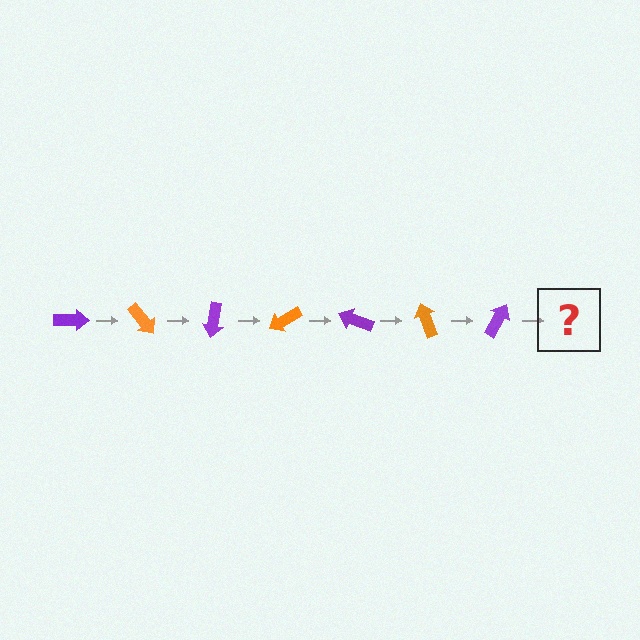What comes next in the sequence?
The next element should be an orange arrow, rotated 350 degrees from the start.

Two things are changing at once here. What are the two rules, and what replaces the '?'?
The two rules are that it rotates 50 degrees each step and the color cycles through purple and orange. The '?' should be an orange arrow, rotated 350 degrees from the start.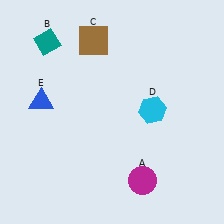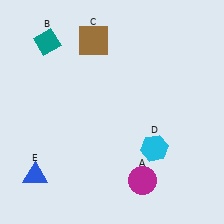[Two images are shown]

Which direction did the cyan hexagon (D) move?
The cyan hexagon (D) moved down.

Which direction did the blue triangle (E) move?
The blue triangle (E) moved down.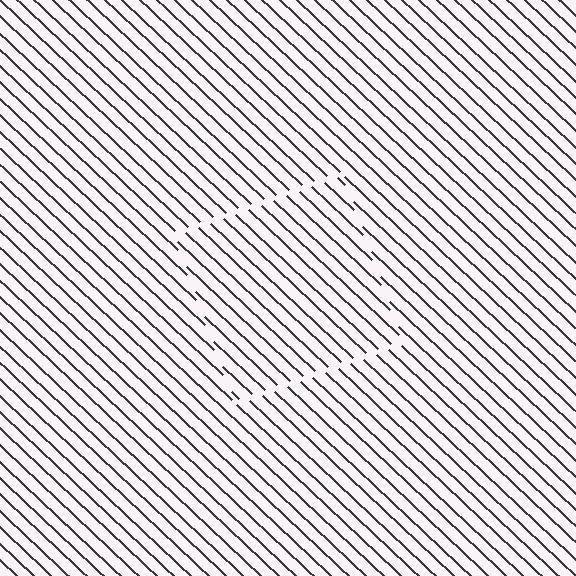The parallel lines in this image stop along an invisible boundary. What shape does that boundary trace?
An illusory square. The interior of the shape contains the same grating, shifted by half a period — the contour is defined by the phase discontinuity where line-ends from the inner and outer gratings abut.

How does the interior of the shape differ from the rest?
The interior of the shape contains the same grating, shifted by half a period — the contour is defined by the phase discontinuity where line-ends from the inner and outer gratings abut.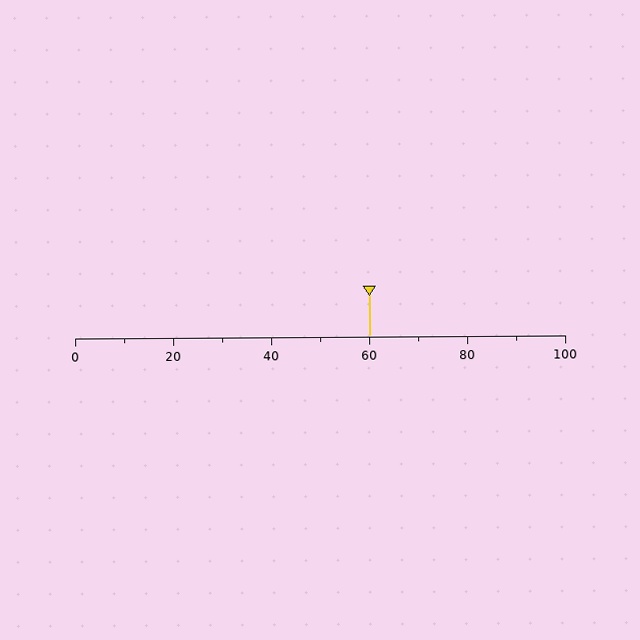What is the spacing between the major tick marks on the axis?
The major ticks are spaced 20 apart.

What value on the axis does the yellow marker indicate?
The marker indicates approximately 60.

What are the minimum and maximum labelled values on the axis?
The axis runs from 0 to 100.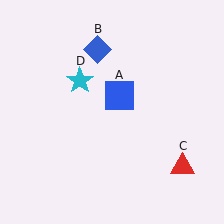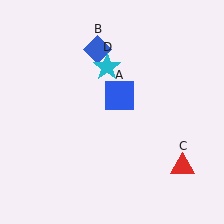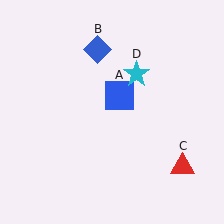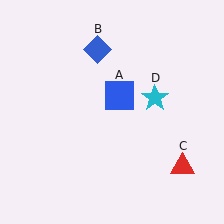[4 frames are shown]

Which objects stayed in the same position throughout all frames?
Blue square (object A) and blue diamond (object B) and red triangle (object C) remained stationary.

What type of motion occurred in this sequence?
The cyan star (object D) rotated clockwise around the center of the scene.